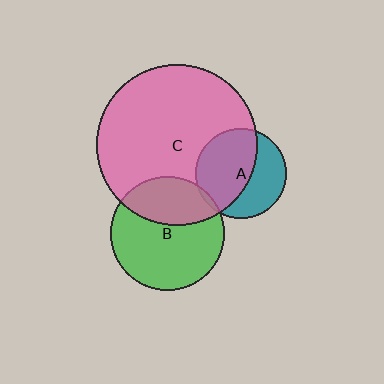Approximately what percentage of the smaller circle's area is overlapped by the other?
Approximately 5%.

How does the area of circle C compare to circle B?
Approximately 2.0 times.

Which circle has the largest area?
Circle C (pink).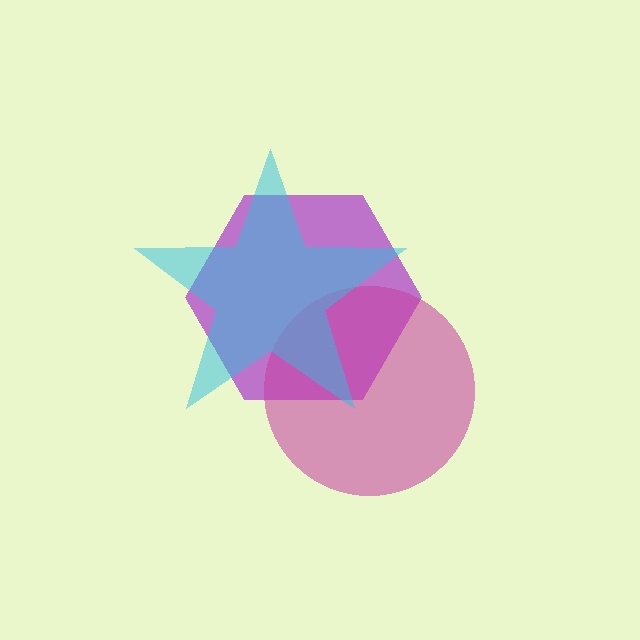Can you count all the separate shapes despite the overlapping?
Yes, there are 3 separate shapes.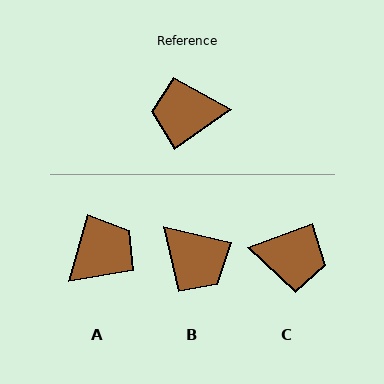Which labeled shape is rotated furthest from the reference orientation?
C, about 165 degrees away.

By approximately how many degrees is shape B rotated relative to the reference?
Approximately 132 degrees counter-clockwise.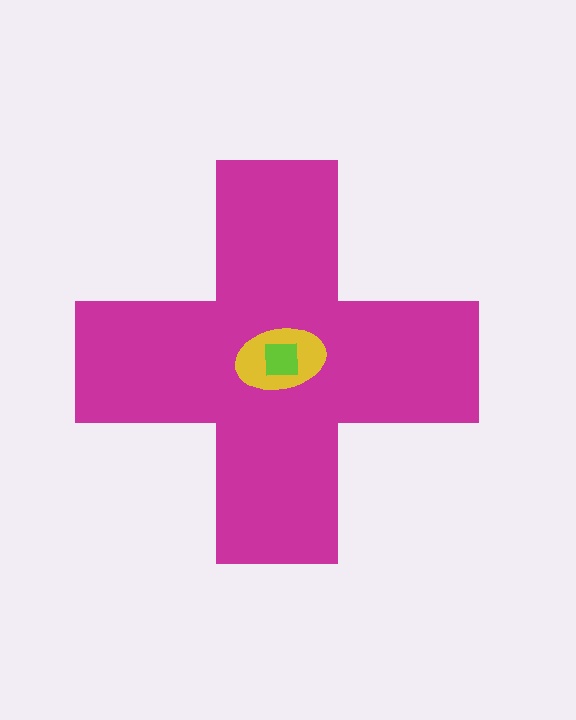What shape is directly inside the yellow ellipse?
The lime square.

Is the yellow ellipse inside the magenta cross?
Yes.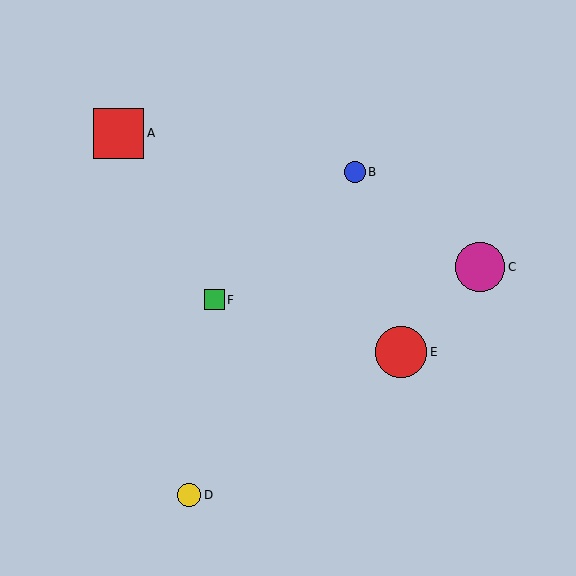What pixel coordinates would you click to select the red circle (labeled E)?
Click at (401, 352) to select the red circle E.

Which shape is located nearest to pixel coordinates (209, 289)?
The green square (labeled F) at (214, 300) is nearest to that location.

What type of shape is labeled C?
Shape C is a magenta circle.